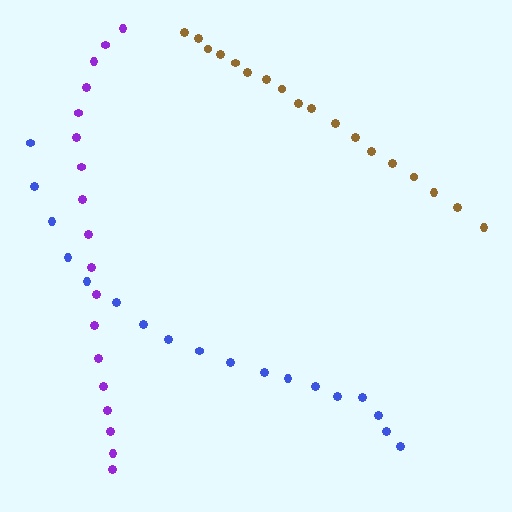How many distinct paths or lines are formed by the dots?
There are 3 distinct paths.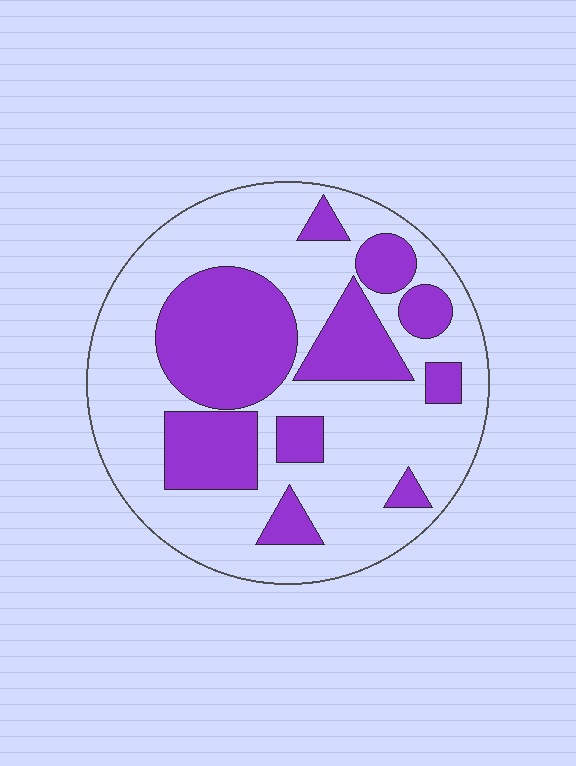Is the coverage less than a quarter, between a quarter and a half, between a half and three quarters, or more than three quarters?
Between a quarter and a half.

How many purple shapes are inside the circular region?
10.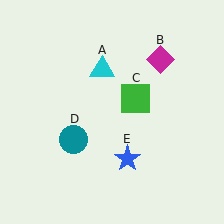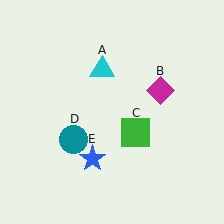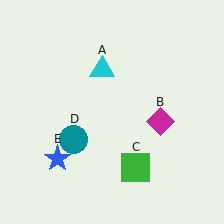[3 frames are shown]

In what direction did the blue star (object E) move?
The blue star (object E) moved left.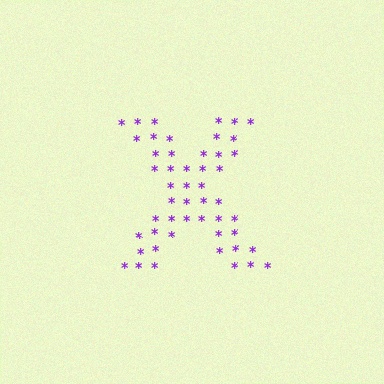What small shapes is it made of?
It is made of small asterisks.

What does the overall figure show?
The overall figure shows the letter X.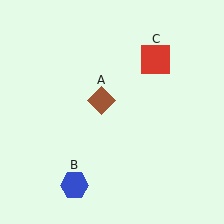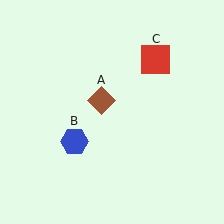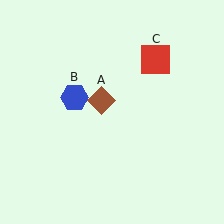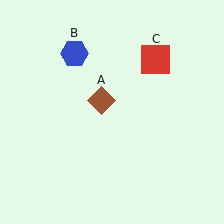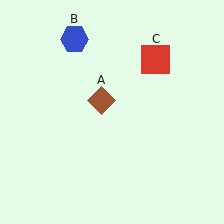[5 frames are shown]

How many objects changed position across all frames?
1 object changed position: blue hexagon (object B).